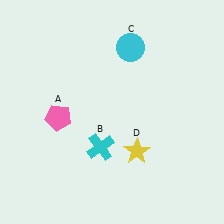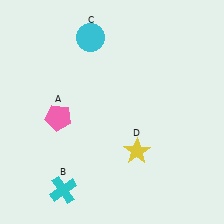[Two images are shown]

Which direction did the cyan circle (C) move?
The cyan circle (C) moved left.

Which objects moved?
The objects that moved are: the cyan cross (B), the cyan circle (C).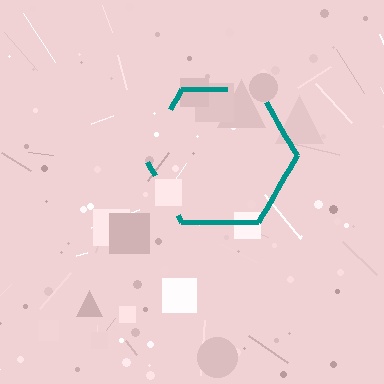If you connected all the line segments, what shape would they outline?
They would outline a hexagon.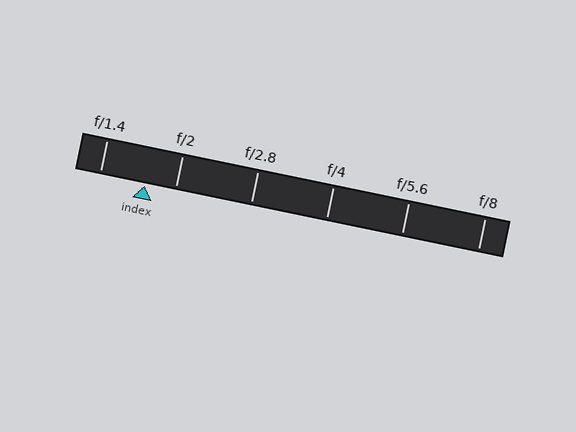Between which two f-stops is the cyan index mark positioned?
The index mark is between f/1.4 and f/2.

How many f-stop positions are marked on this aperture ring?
There are 6 f-stop positions marked.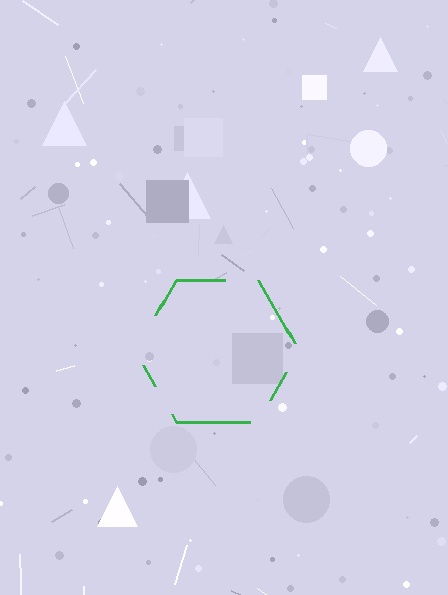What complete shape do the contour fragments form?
The contour fragments form a hexagon.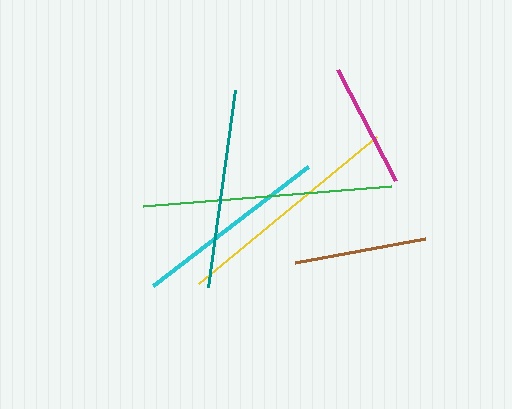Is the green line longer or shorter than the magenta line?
The green line is longer than the magenta line.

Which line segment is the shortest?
The magenta line is the shortest at approximately 126 pixels.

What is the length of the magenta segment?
The magenta segment is approximately 126 pixels long.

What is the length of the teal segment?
The teal segment is approximately 199 pixels long.